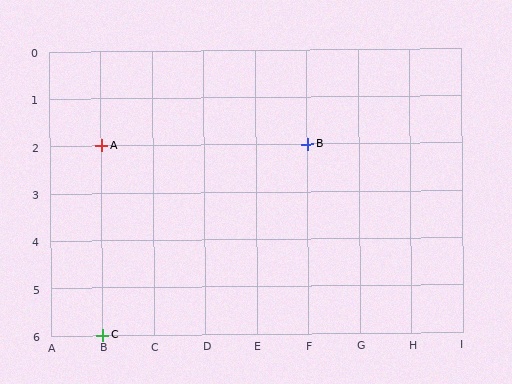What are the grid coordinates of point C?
Point C is at grid coordinates (B, 6).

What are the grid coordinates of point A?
Point A is at grid coordinates (B, 2).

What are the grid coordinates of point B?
Point B is at grid coordinates (F, 2).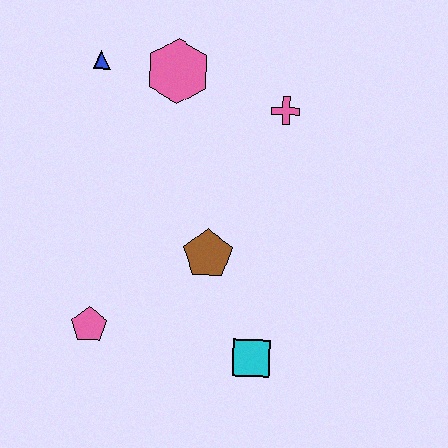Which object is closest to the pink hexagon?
The blue triangle is closest to the pink hexagon.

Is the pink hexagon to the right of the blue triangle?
Yes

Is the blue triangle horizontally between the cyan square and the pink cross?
No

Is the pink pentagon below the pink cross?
Yes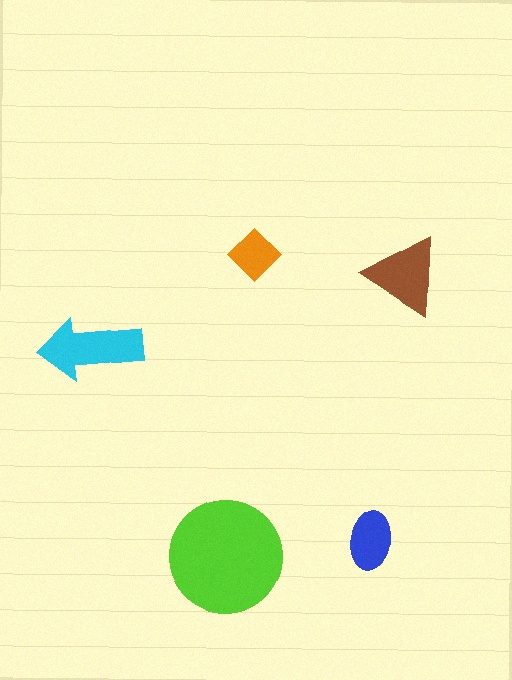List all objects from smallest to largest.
The orange diamond, the blue ellipse, the brown triangle, the cyan arrow, the lime circle.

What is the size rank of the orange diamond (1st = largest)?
5th.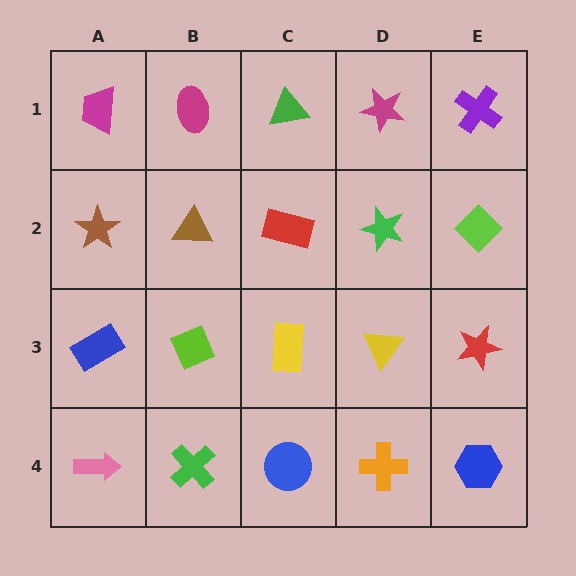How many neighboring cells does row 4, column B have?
3.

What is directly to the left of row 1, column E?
A magenta star.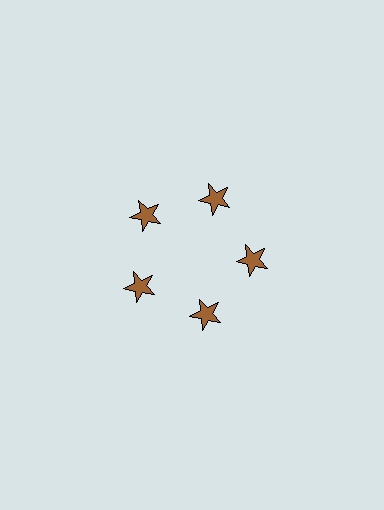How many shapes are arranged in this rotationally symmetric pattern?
There are 5 shapes, arranged in 5 groups of 1.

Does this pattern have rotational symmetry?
Yes, this pattern has 5-fold rotational symmetry. It looks the same after rotating 72 degrees around the center.